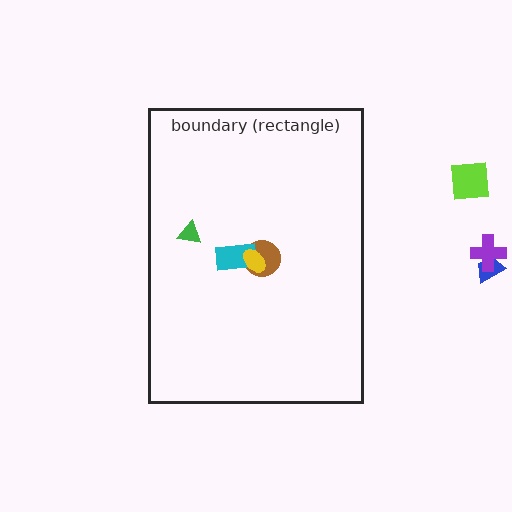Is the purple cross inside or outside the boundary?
Outside.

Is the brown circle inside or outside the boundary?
Inside.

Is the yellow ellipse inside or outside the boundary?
Inside.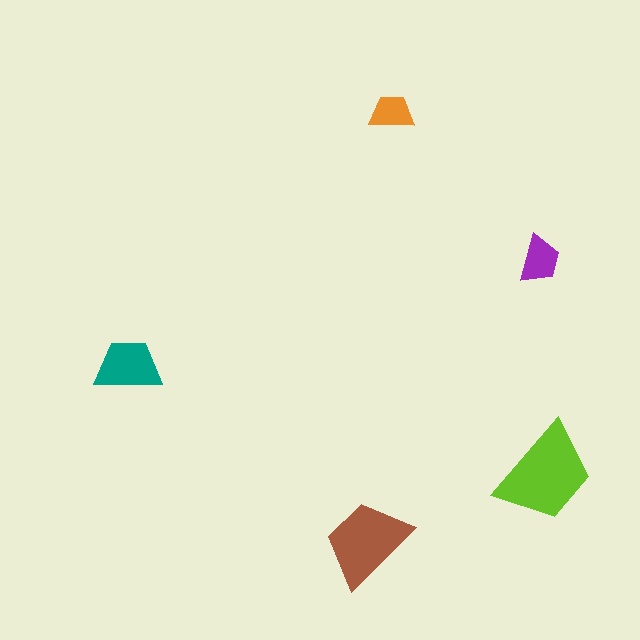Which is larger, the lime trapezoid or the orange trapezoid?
The lime one.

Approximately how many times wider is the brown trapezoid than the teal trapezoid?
About 1.5 times wider.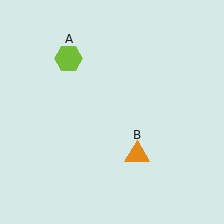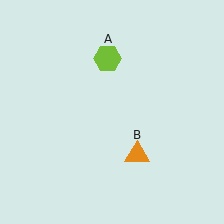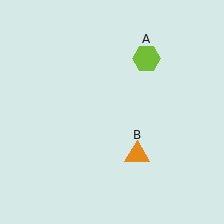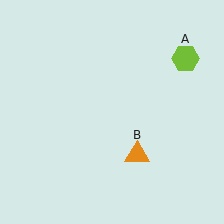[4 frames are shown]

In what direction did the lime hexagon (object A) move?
The lime hexagon (object A) moved right.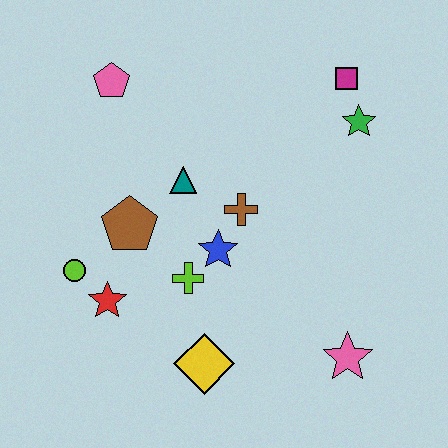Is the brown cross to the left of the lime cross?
No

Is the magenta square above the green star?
Yes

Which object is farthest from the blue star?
The magenta square is farthest from the blue star.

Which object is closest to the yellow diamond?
The lime cross is closest to the yellow diamond.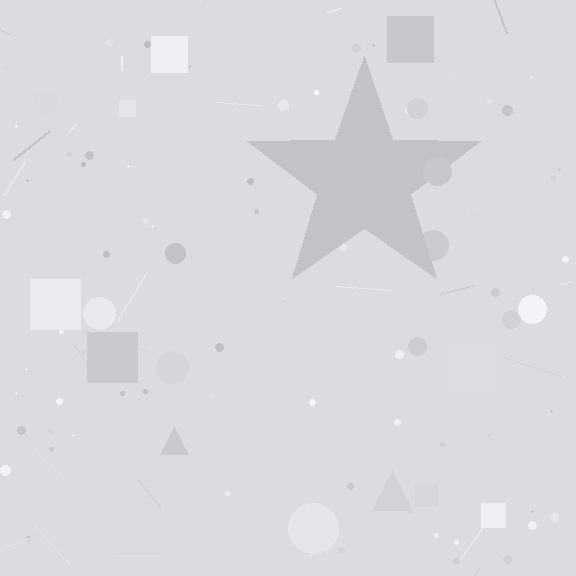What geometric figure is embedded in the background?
A star is embedded in the background.